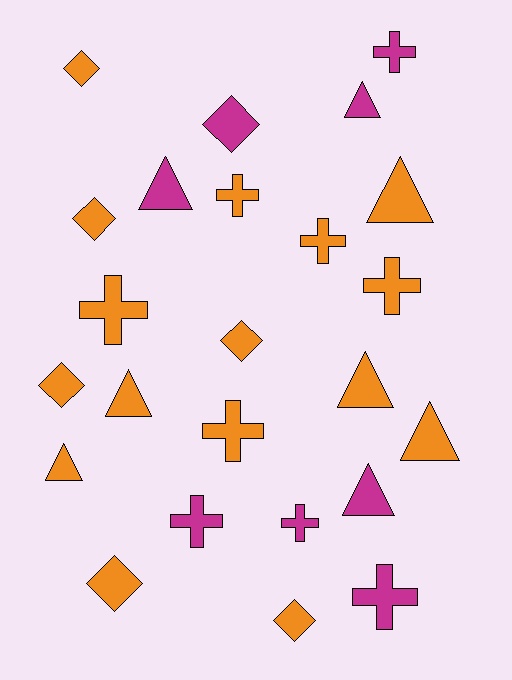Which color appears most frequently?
Orange, with 16 objects.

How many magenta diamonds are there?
There is 1 magenta diamond.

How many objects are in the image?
There are 24 objects.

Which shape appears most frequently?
Cross, with 9 objects.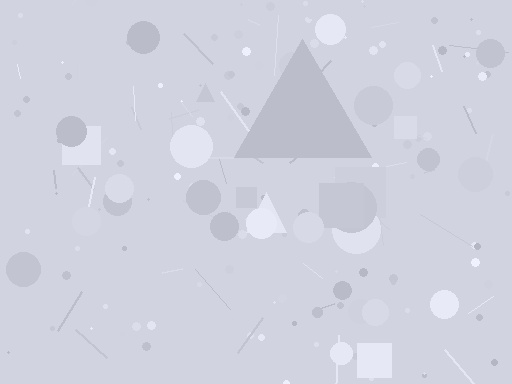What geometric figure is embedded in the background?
A triangle is embedded in the background.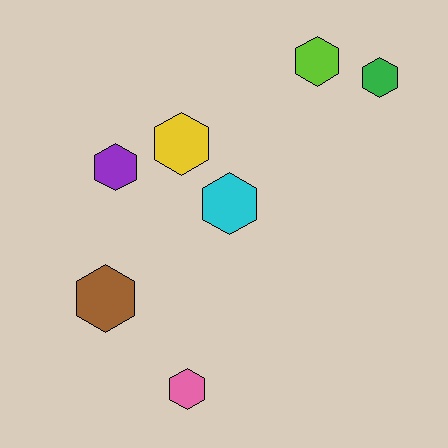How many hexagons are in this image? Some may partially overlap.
There are 7 hexagons.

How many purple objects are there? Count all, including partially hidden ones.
There is 1 purple object.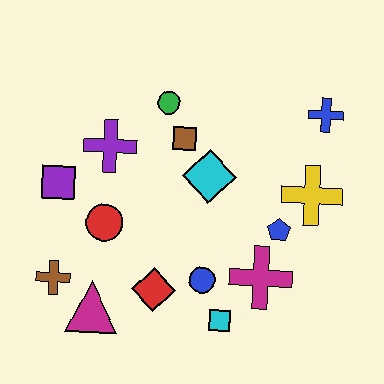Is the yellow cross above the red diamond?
Yes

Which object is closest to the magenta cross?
The blue pentagon is closest to the magenta cross.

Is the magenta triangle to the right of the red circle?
No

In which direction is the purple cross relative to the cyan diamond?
The purple cross is to the left of the cyan diamond.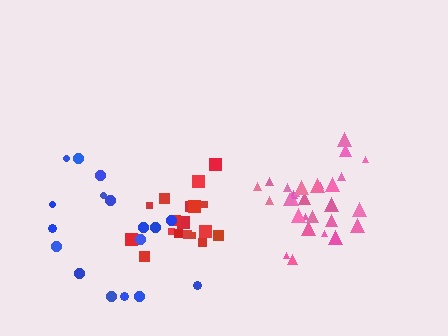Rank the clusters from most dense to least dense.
pink, red, blue.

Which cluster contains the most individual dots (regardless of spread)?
Pink (31).